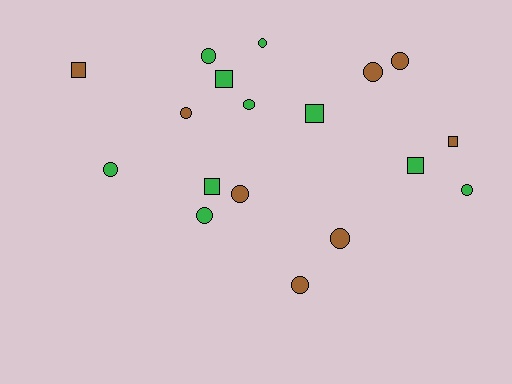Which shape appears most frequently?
Circle, with 12 objects.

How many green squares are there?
There are 4 green squares.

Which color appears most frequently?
Green, with 10 objects.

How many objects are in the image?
There are 18 objects.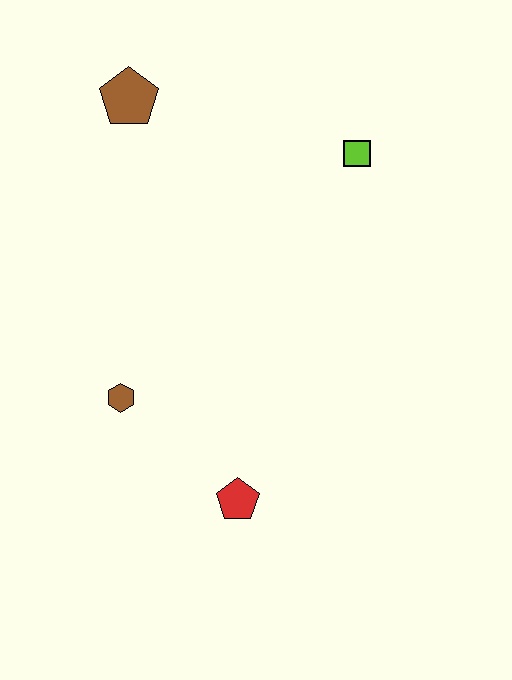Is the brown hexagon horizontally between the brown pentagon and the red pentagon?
No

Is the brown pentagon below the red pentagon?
No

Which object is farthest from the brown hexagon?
The lime square is farthest from the brown hexagon.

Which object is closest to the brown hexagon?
The red pentagon is closest to the brown hexagon.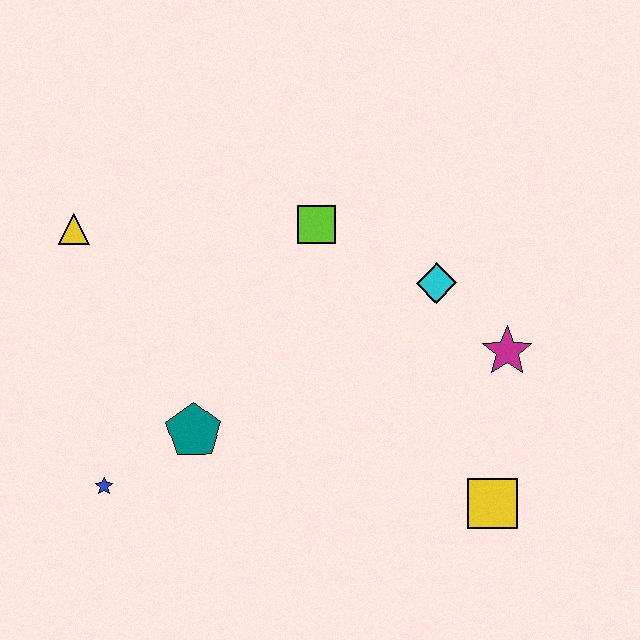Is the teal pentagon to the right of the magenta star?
No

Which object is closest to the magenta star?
The cyan diamond is closest to the magenta star.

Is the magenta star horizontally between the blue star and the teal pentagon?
No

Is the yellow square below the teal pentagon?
Yes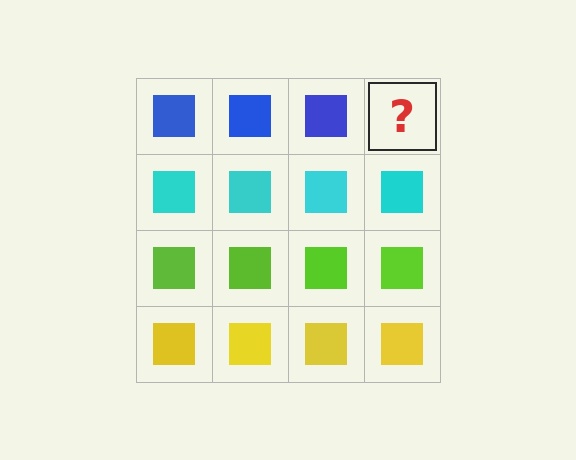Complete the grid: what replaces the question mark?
The question mark should be replaced with a blue square.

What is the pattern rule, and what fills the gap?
The rule is that each row has a consistent color. The gap should be filled with a blue square.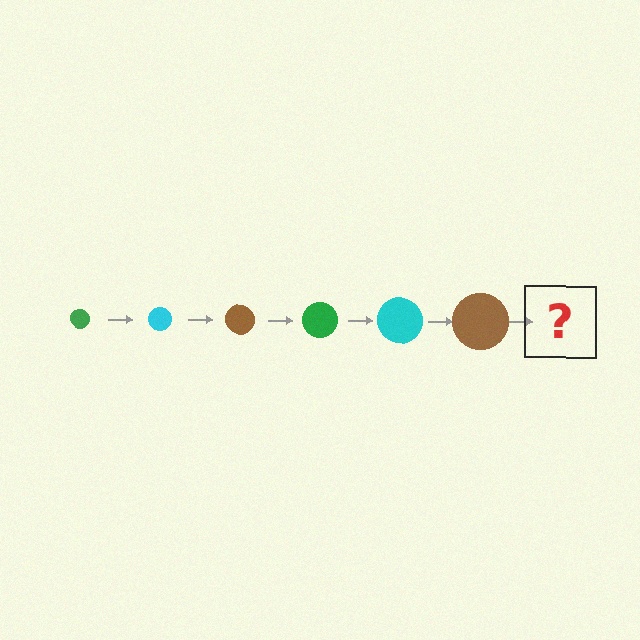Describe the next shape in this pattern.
It should be a green circle, larger than the previous one.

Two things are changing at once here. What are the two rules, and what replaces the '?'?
The two rules are that the circle grows larger each step and the color cycles through green, cyan, and brown. The '?' should be a green circle, larger than the previous one.